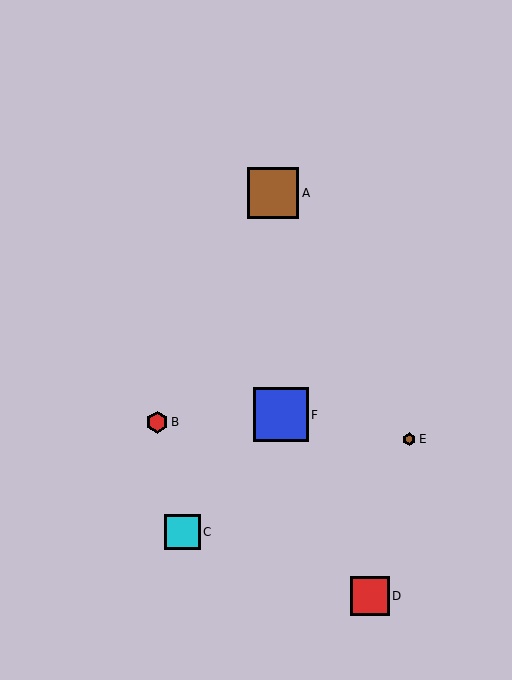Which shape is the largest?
The blue square (labeled F) is the largest.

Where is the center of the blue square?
The center of the blue square is at (281, 415).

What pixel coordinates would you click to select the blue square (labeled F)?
Click at (281, 415) to select the blue square F.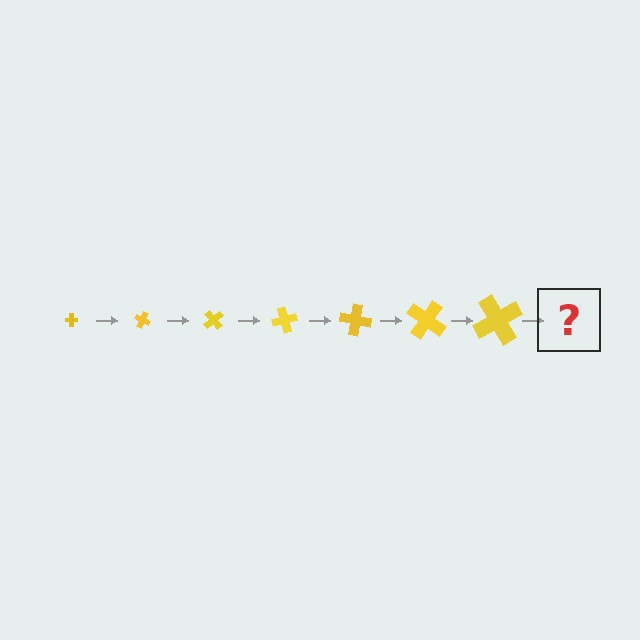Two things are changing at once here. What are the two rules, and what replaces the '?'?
The two rules are that the cross grows larger each step and it rotates 25 degrees each step. The '?' should be a cross, larger than the previous one and rotated 175 degrees from the start.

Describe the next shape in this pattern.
It should be a cross, larger than the previous one and rotated 175 degrees from the start.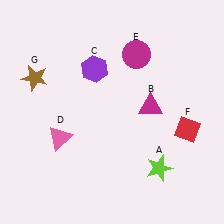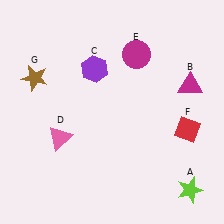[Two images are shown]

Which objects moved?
The objects that moved are: the lime star (A), the magenta triangle (B).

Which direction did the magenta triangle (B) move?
The magenta triangle (B) moved right.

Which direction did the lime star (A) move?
The lime star (A) moved right.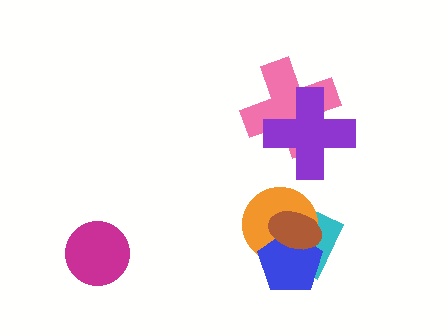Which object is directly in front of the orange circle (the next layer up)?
The blue pentagon is directly in front of the orange circle.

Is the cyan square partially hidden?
Yes, it is partially covered by another shape.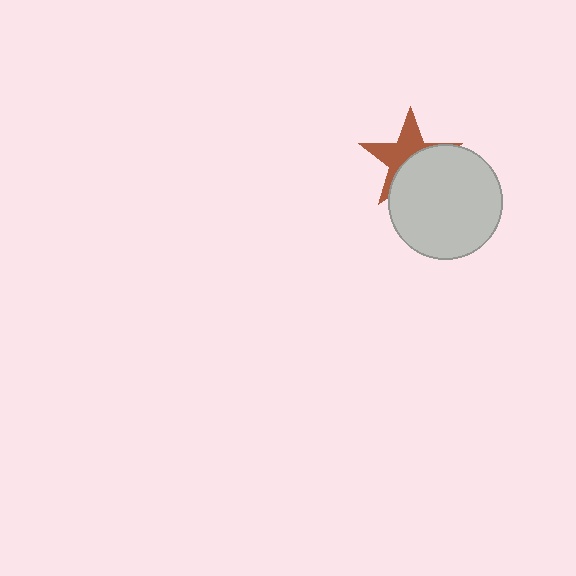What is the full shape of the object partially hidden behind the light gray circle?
The partially hidden object is a brown star.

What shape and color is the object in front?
The object in front is a light gray circle.